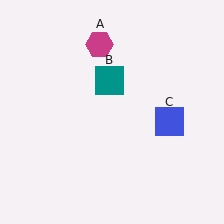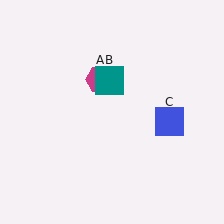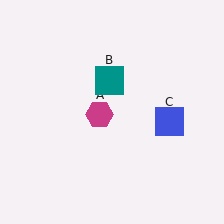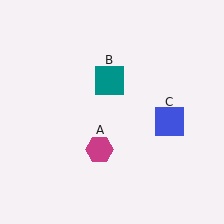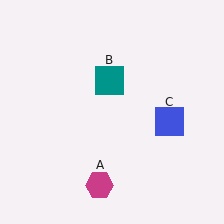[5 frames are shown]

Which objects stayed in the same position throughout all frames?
Teal square (object B) and blue square (object C) remained stationary.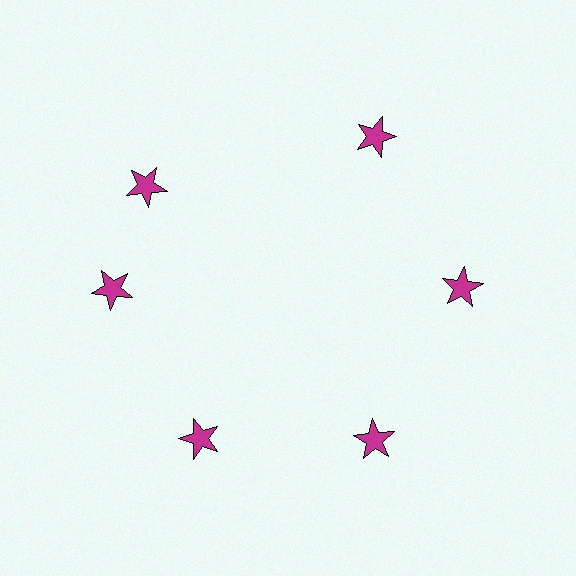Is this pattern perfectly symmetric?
No. The 6 magenta stars are arranged in a ring, but one element near the 11 o'clock position is rotated out of alignment along the ring, breaking the 6-fold rotational symmetry.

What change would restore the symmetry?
The symmetry would be restored by rotating it back into even spacing with its neighbors so that all 6 stars sit at equal angles and equal distance from the center.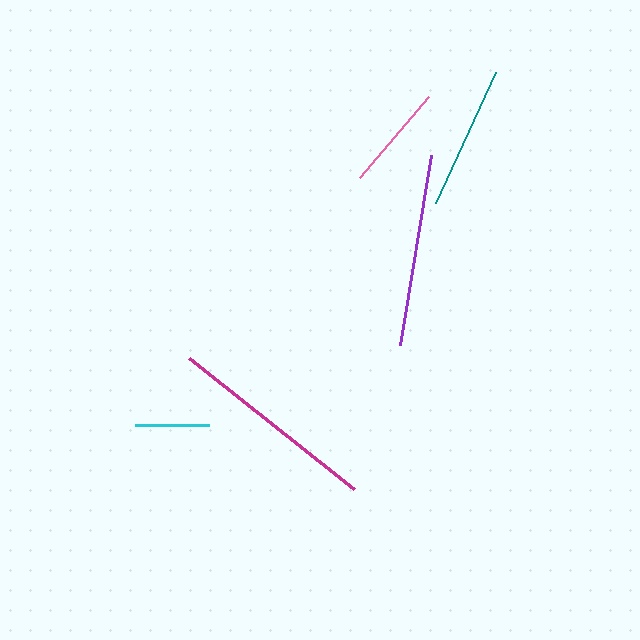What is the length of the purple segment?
The purple segment is approximately 192 pixels long.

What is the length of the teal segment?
The teal segment is approximately 144 pixels long.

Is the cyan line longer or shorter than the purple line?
The purple line is longer than the cyan line.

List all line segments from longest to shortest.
From longest to shortest: magenta, purple, teal, pink, cyan.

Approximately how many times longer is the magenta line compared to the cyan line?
The magenta line is approximately 2.8 times the length of the cyan line.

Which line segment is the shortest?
The cyan line is the shortest at approximately 74 pixels.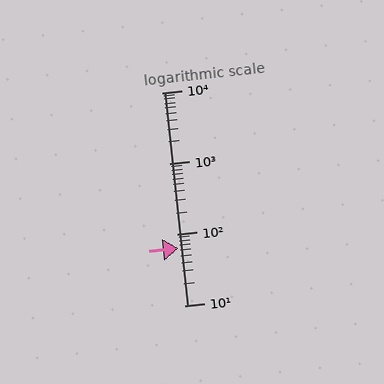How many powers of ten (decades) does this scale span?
The scale spans 3 decades, from 10 to 10000.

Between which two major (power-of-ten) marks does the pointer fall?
The pointer is between 10 and 100.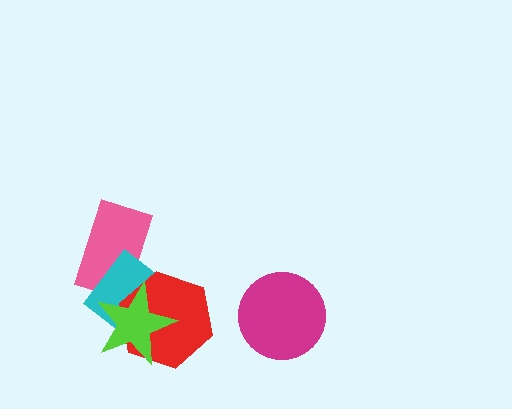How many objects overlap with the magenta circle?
0 objects overlap with the magenta circle.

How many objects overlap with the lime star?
3 objects overlap with the lime star.